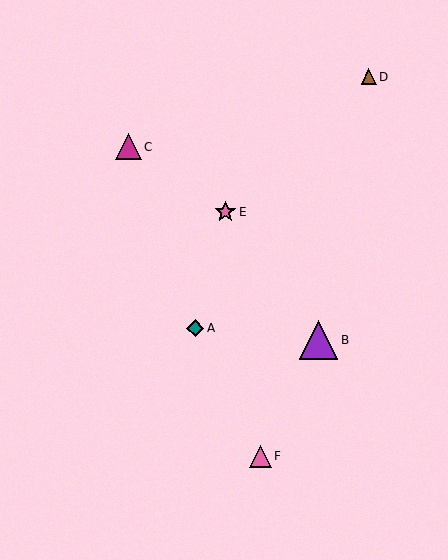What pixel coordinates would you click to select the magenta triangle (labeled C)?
Click at (129, 147) to select the magenta triangle C.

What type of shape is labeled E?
Shape E is a pink star.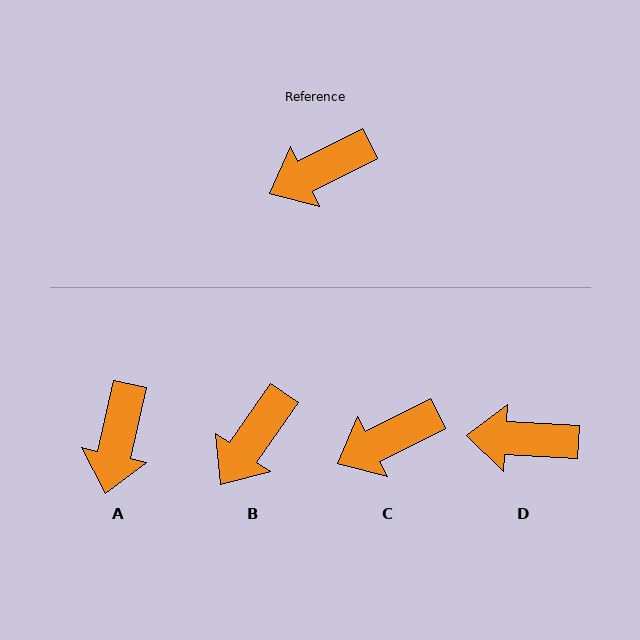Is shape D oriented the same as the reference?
No, it is off by about 30 degrees.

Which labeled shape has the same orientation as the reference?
C.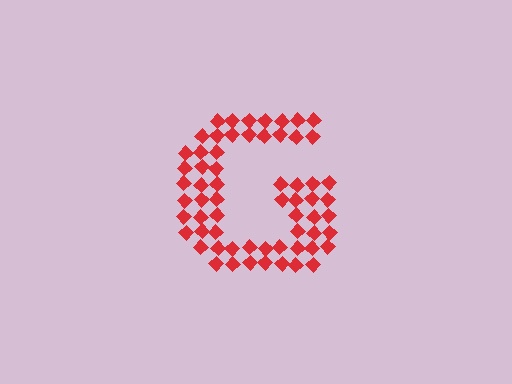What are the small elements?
The small elements are diamonds.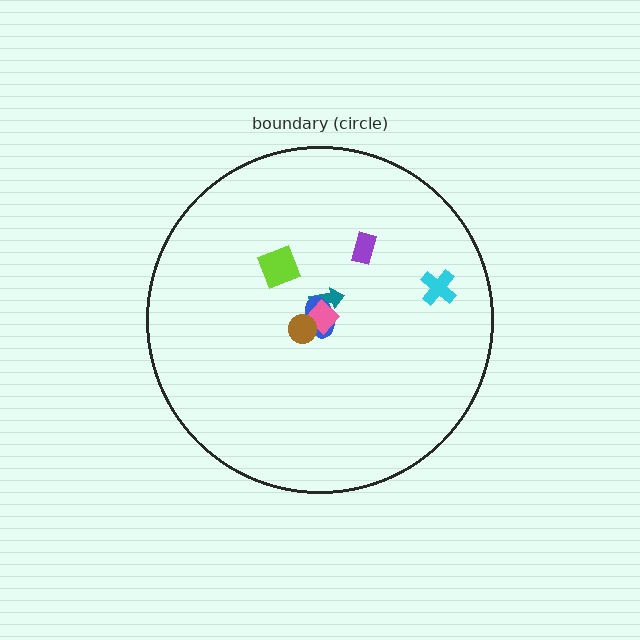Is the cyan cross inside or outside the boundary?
Inside.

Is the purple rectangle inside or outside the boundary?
Inside.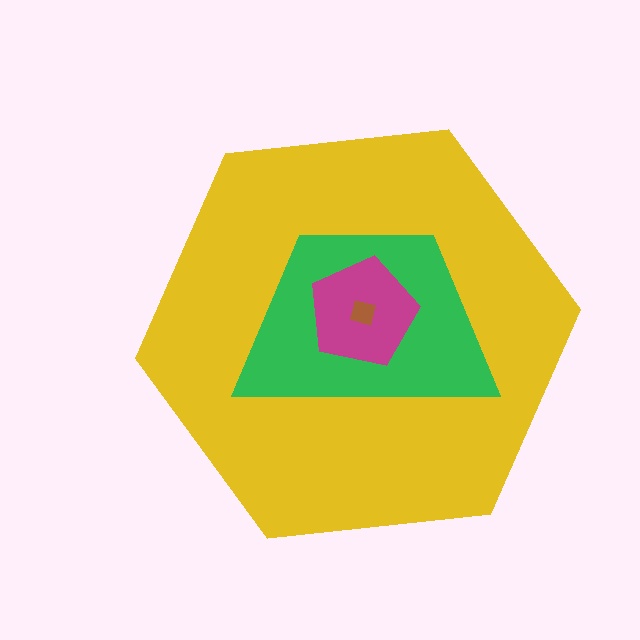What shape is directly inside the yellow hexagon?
The green trapezoid.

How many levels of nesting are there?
4.